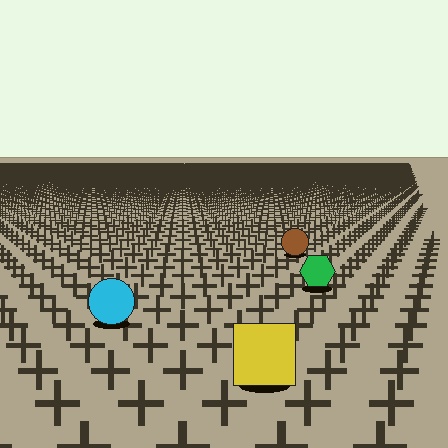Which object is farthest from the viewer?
The brown circle is farthest from the viewer. It appears smaller and the ground texture around it is denser.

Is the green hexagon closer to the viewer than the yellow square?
No. The yellow square is closer — you can tell from the texture gradient: the ground texture is coarser near it.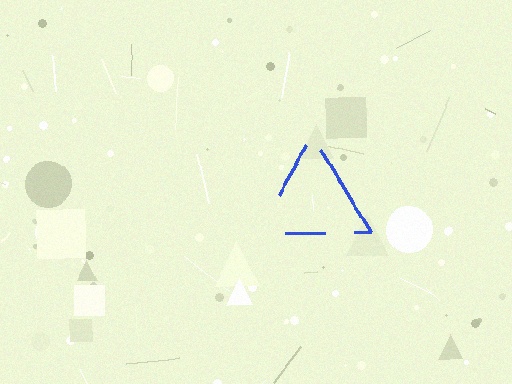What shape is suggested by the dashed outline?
The dashed outline suggests a triangle.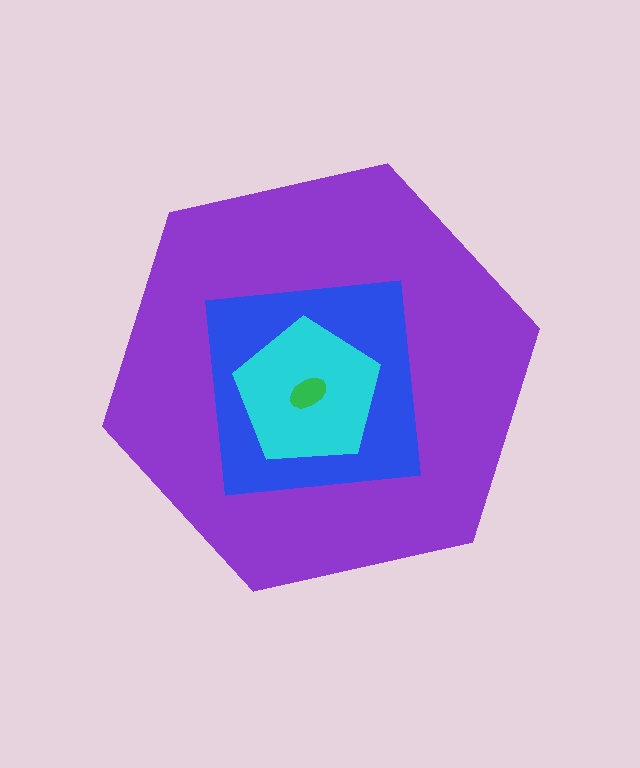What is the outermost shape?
The purple hexagon.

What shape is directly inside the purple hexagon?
The blue square.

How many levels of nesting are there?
4.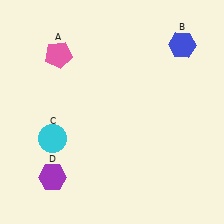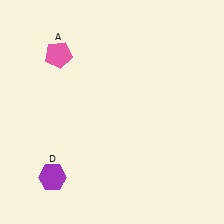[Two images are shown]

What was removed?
The blue hexagon (B), the cyan circle (C) were removed in Image 2.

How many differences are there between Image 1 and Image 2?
There are 2 differences between the two images.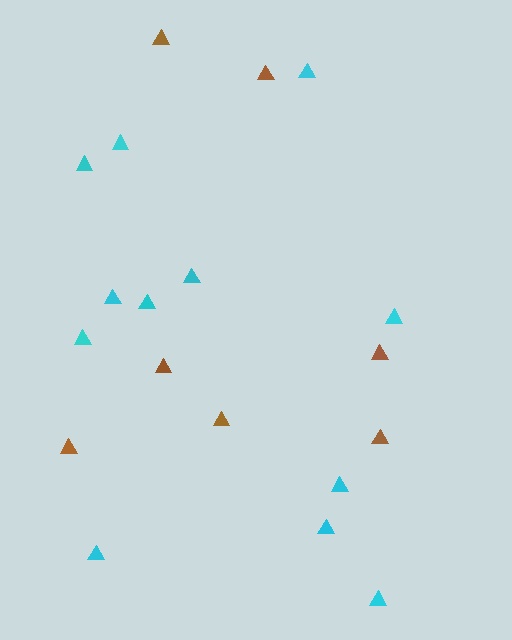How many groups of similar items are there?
There are 2 groups: one group of brown triangles (7) and one group of cyan triangles (12).